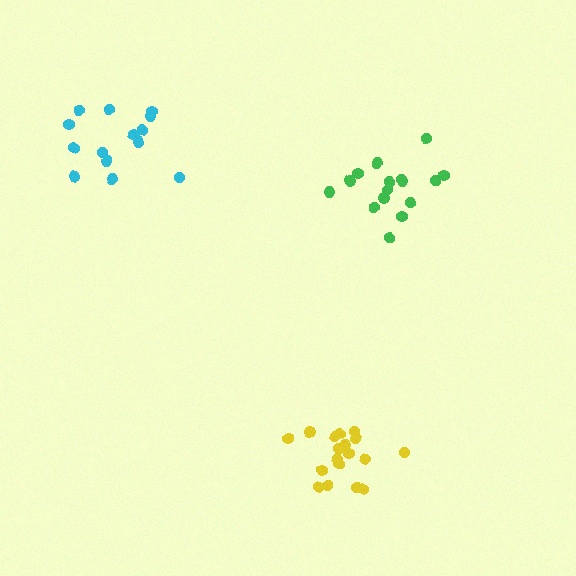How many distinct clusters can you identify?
There are 3 distinct clusters.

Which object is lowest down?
The yellow cluster is bottommost.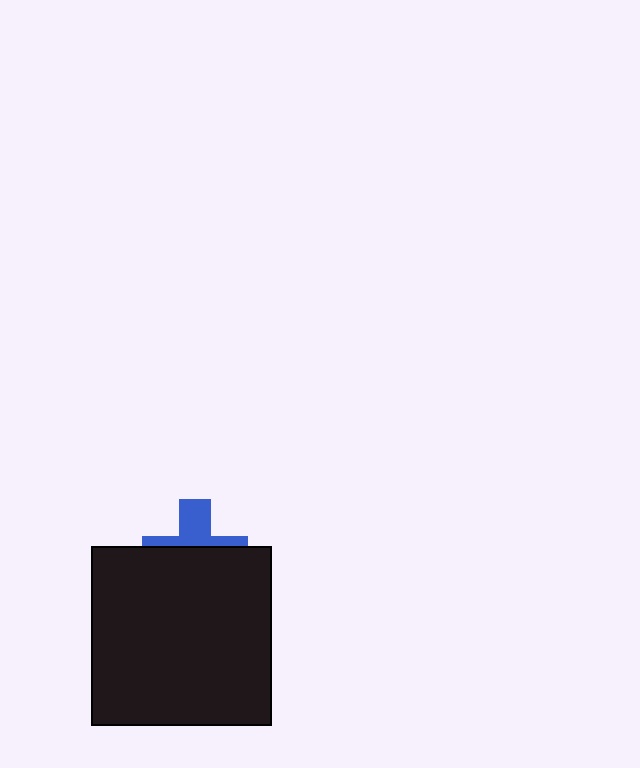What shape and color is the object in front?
The object in front is a black square.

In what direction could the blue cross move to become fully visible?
The blue cross could move up. That would shift it out from behind the black square entirely.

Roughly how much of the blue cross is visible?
A small part of it is visible (roughly 37%).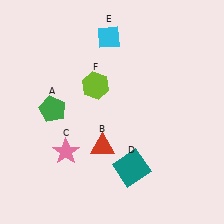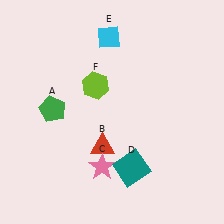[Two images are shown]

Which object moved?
The pink star (C) moved right.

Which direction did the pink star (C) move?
The pink star (C) moved right.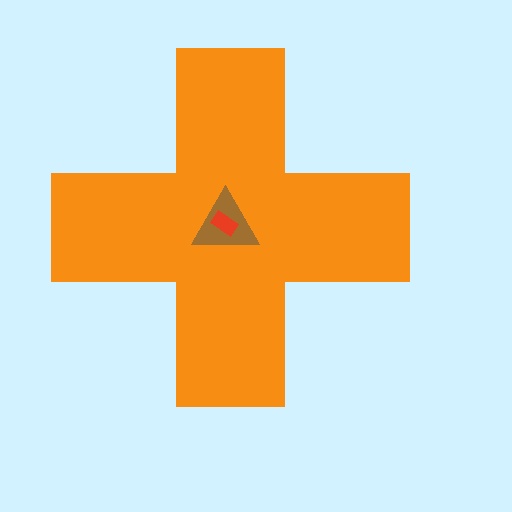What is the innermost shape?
The red rectangle.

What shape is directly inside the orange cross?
The brown triangle.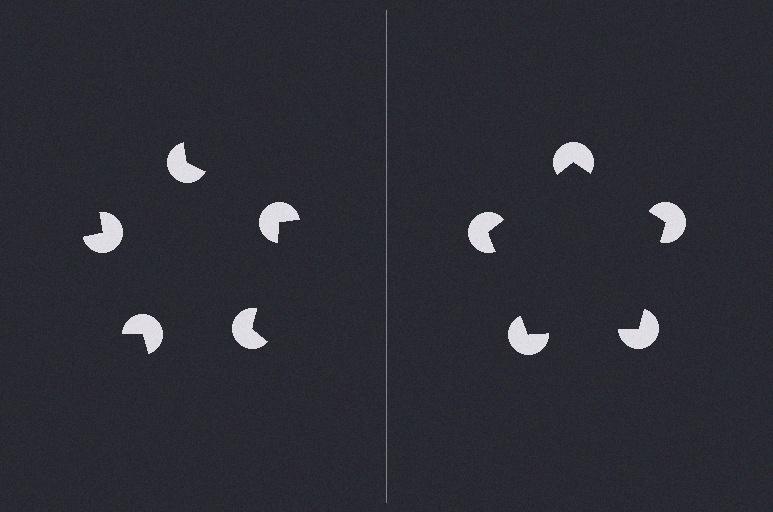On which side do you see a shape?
An illusory pentagon appears on the right side. On the left side the wedge cuts are rotated, so no coherent shape forms.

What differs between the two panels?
The pac-man discs are positioned identically on both sides; only the wedge orientations differ. On the right they align to a pentagon; on the left they are misaligned.